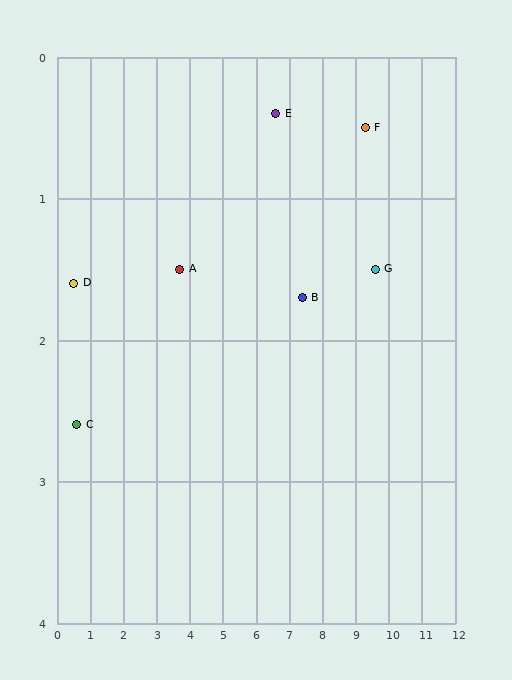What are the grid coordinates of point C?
Point C is at approximately (0.6, 2.6).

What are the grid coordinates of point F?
Point F is at approximately (9.3, 0.5).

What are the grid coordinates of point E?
Point E is at approximately (6.6, 0.4).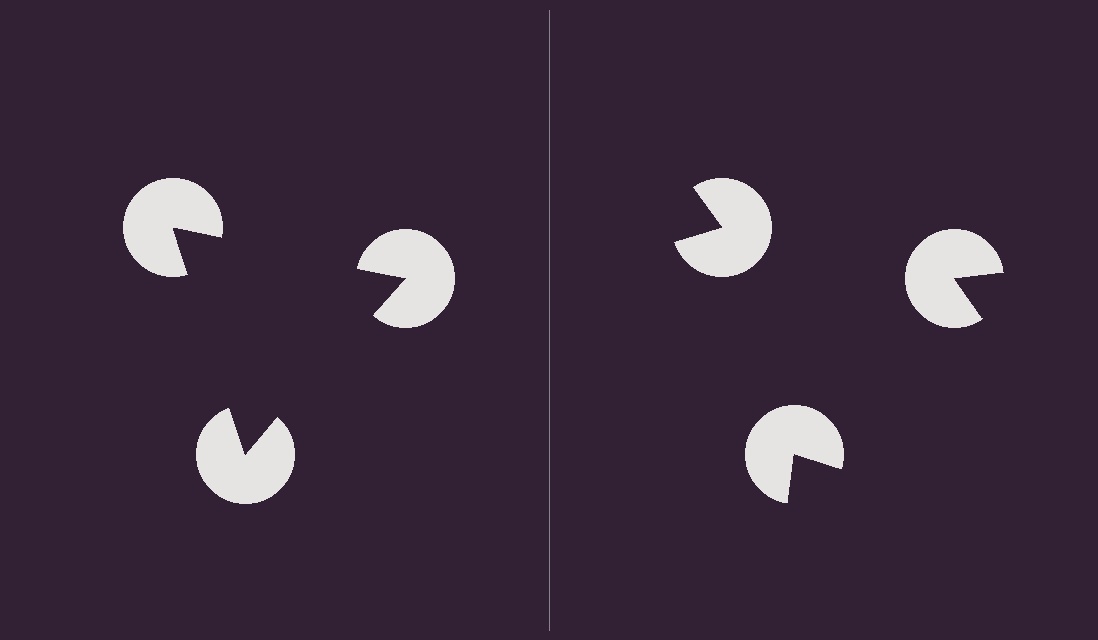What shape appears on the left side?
An illusory triangle.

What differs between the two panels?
The pac-man discs are positioned identically on both sides; only the wedge orientations differ. On the left they align to a triangle; on the right they are misaligned.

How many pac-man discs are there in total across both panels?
6 — 3 on each side.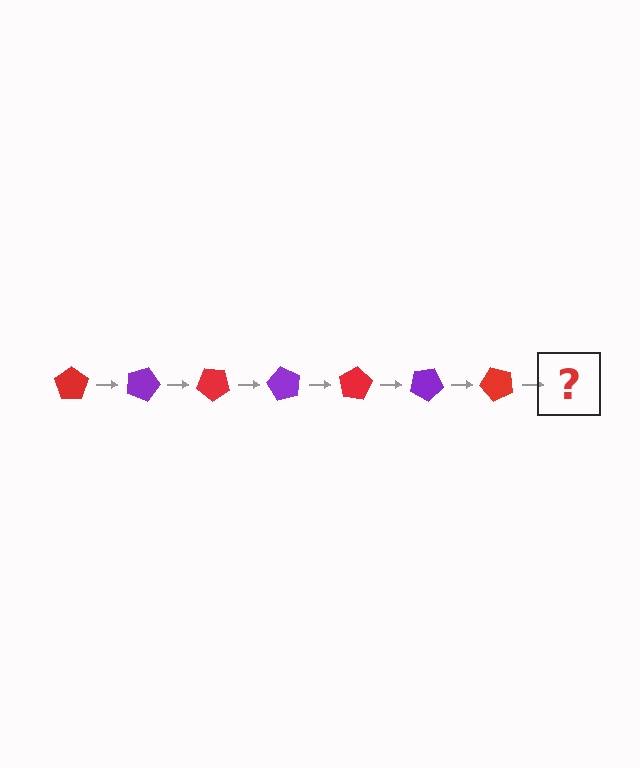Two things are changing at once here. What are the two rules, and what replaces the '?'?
The two rules are that it rotates 20 degrees each step and the color cycles through red and purple. The '?' should be a purple pentagon, rotated 140 degrees from the start.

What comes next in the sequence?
The next element should be a purple pentagon, rotated 140 degrees from the start.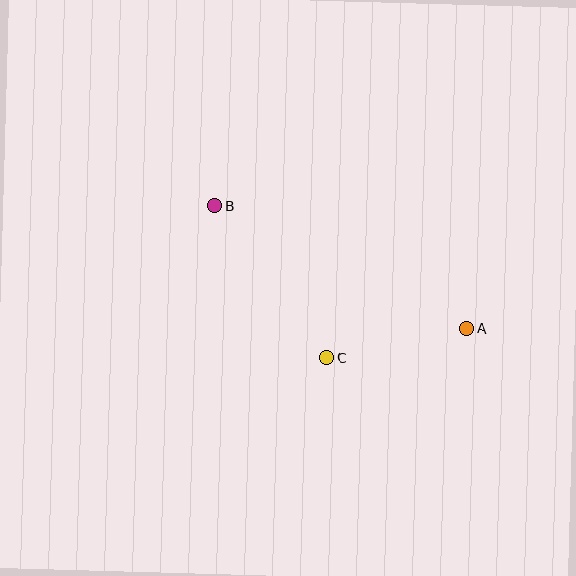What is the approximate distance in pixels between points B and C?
The distance between B and C is approximately 188 pixels.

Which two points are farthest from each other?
Points A and B are farthest from each other.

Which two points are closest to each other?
Points A and C are closest to each other.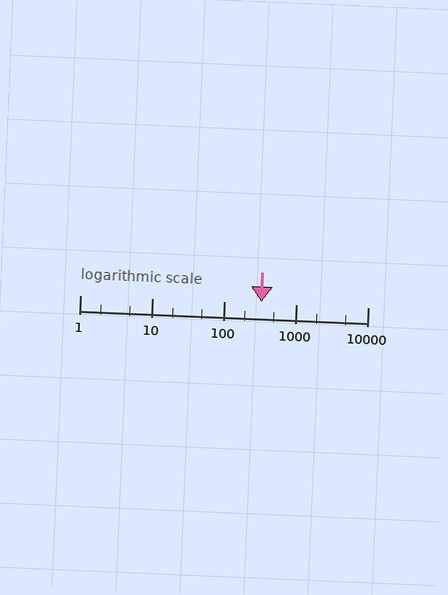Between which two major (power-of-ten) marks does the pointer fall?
The pointer is between 100 and 1000.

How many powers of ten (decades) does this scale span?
The scale spans 4 decades, from 1 to 10000.